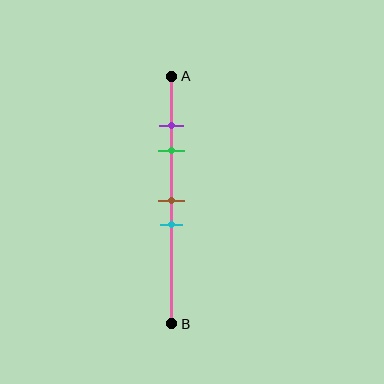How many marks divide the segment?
There are 4 marks dividing the segment.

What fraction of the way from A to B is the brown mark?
The brown mark is approximately 50% (0.5) of the way from A to B.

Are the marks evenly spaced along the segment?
No, the marks are not evenly spaced.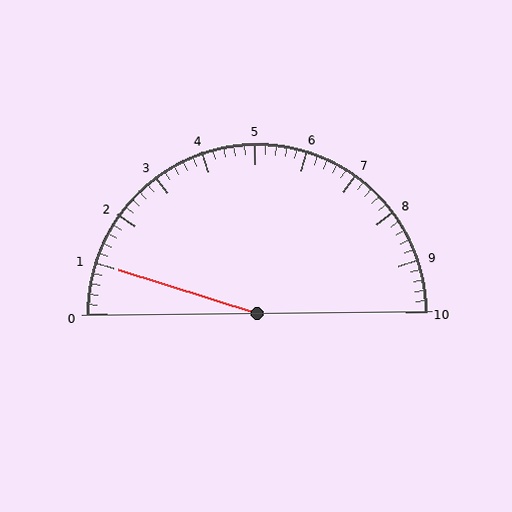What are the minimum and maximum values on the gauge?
The gauge ranges from 0 to 10.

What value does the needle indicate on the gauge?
The needle indicates approximately 1.0.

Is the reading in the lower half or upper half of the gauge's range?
The reading is in the lower half of the range (0 to 10).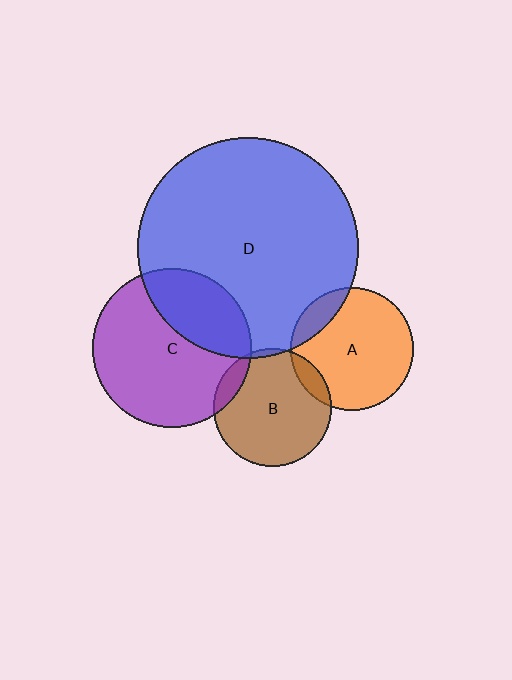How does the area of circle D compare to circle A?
Approximately 3.2 times.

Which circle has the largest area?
Circle D (blue).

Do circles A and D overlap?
Yes.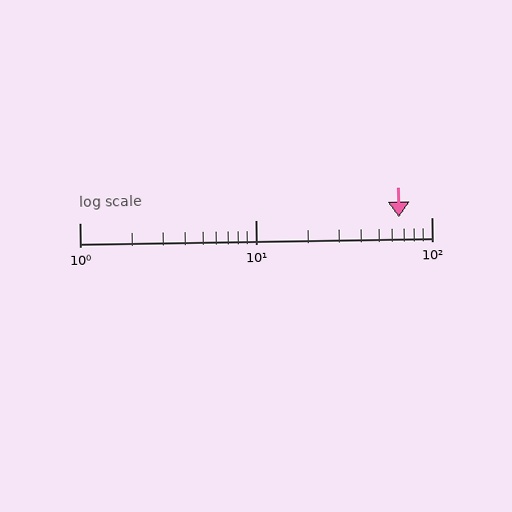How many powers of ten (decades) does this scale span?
The scale spans 2 decades, from 1 to 100.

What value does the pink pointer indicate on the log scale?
The pointer indicates approximately 65.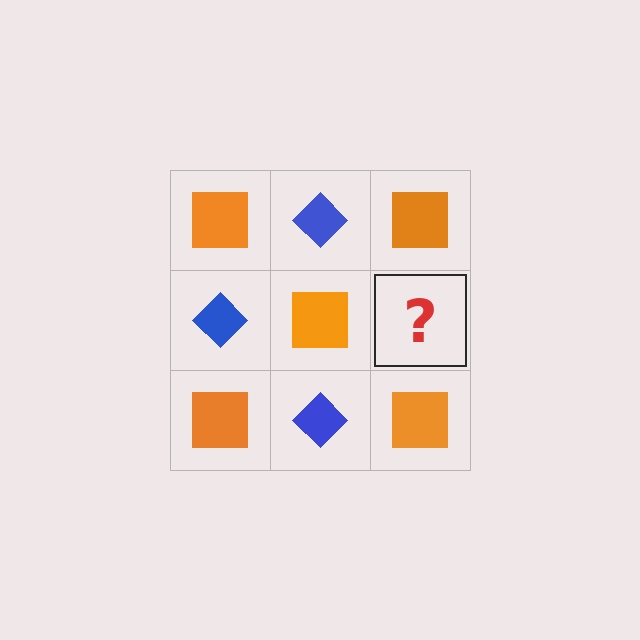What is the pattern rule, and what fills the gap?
The rule is that it alternates orange square and blue diamond in a checkerboard pattern. The gap should be filled with a blue diamond.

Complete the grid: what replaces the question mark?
The question mark should be replaced with a blue diamond.